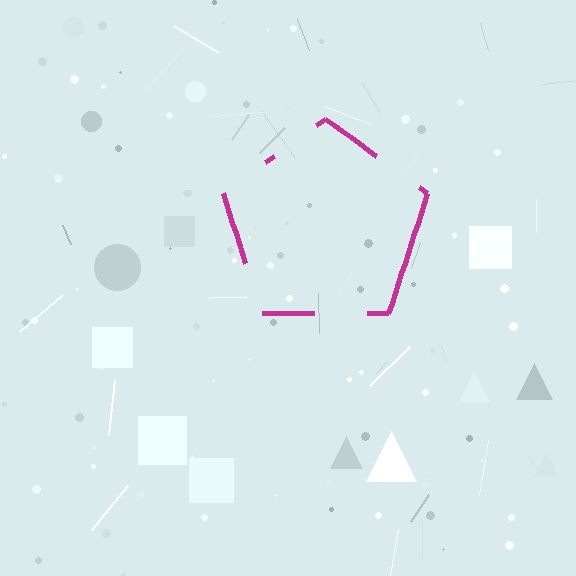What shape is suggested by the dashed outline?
The dashed outline suggests a pentagon.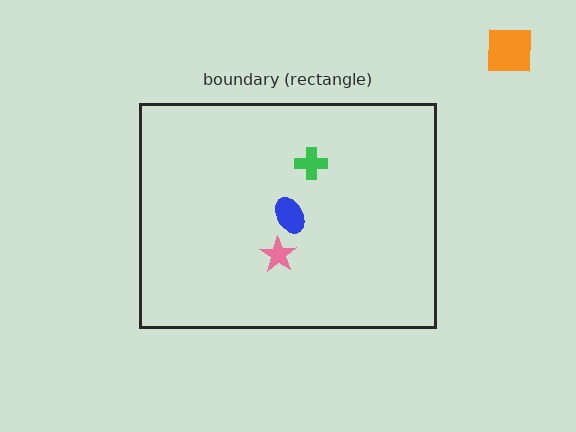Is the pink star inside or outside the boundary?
Inside.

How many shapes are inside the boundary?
3 inside, 1 outside.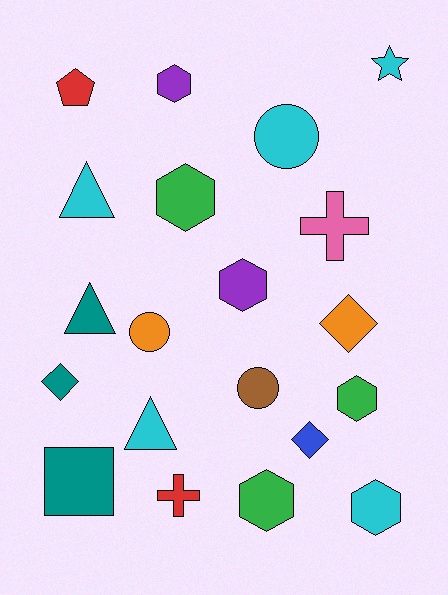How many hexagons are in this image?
There are 6 hexagons.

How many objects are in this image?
There are 20 objects.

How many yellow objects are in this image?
There are no yellow objects.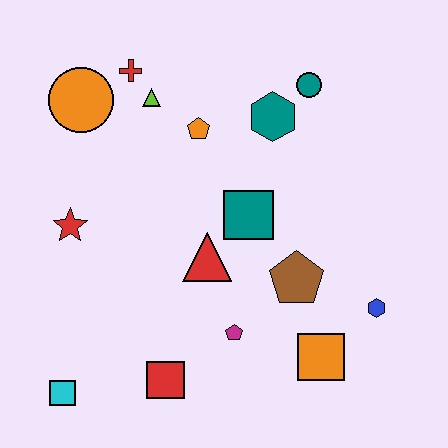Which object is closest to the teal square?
The red triangle is closest to the teal square.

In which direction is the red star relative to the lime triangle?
The red star is below the lime triangle.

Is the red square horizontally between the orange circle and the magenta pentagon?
Yes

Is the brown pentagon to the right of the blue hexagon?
No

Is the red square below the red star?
Yes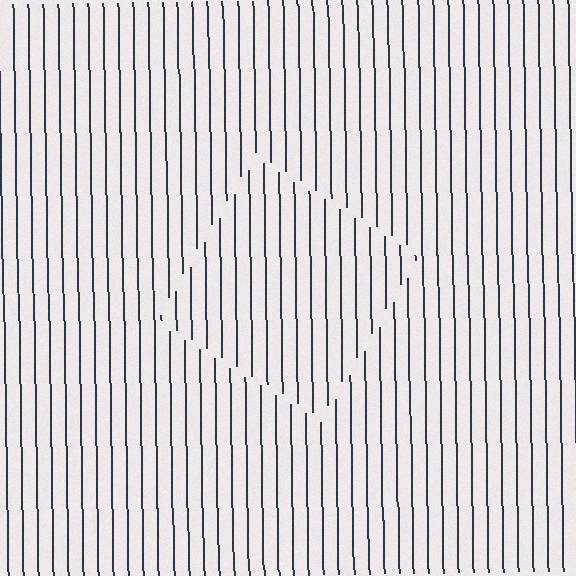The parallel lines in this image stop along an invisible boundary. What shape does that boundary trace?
An illusory square. The interior of the shape contains the same grating, shifted by half a period — the contour is defined by the phase discontinuity where line-ends from the inner and outer gratings abut.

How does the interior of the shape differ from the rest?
The interior of the shape contains the same grating, shifted by half a period — the contour is defined by the phase discontinuity where line-ends from the inner and outer gratings abut.